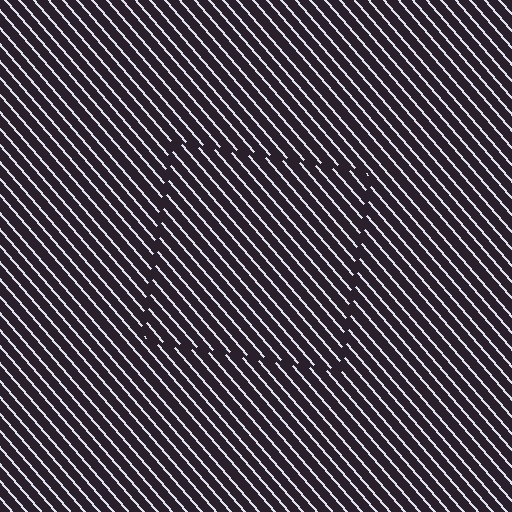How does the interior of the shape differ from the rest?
The interior of the shape contains the same grating, shifted by half a period — the contour is defined by the phase discontinuity where line-ends from the inner and outer gratings abut.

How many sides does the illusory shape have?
4 sides — the line-ends trace a square.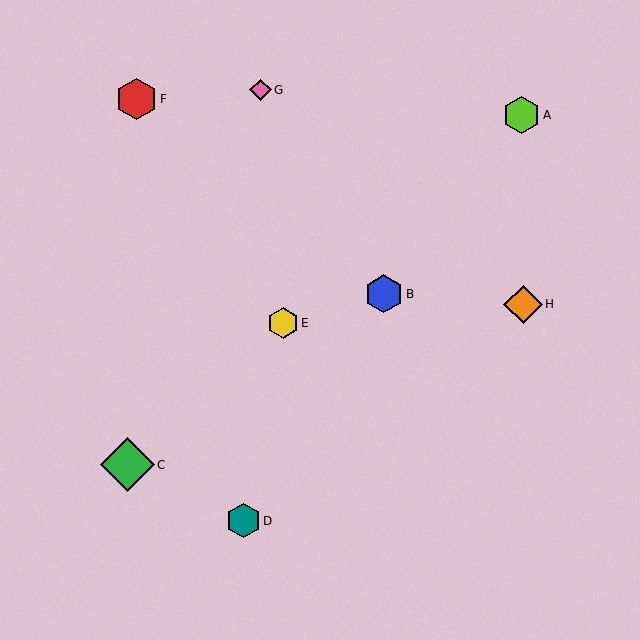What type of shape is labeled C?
Shape C is a green diamond.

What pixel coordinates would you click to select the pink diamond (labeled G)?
Click at (261, 90) to select the pink diamond G.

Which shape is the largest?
The green diamond (labeled C) is the largest.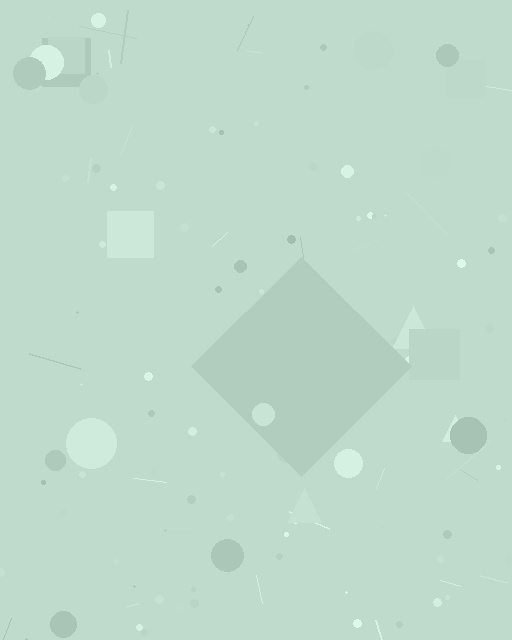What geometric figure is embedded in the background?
A diamond is embedded in the background.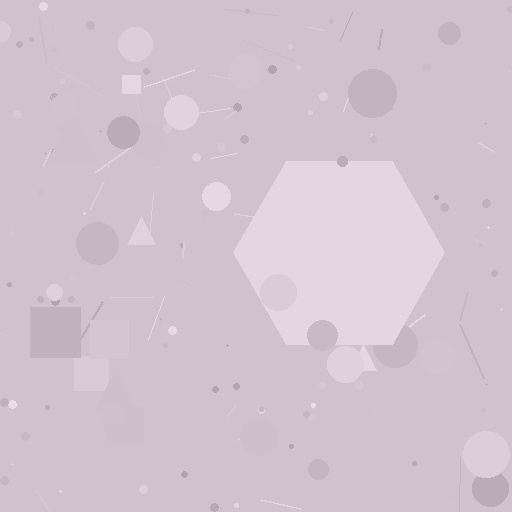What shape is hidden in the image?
A hexagon is hidden in the image.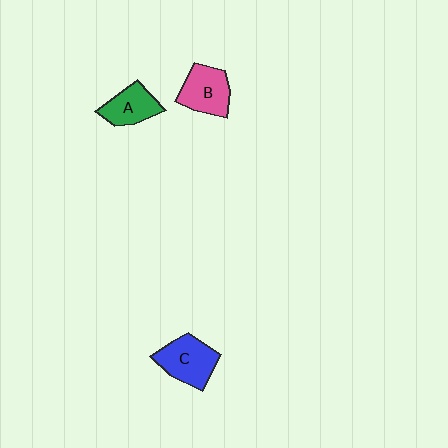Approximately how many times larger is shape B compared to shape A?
Approximately 1.2 times.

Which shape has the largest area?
Shape C (blue).